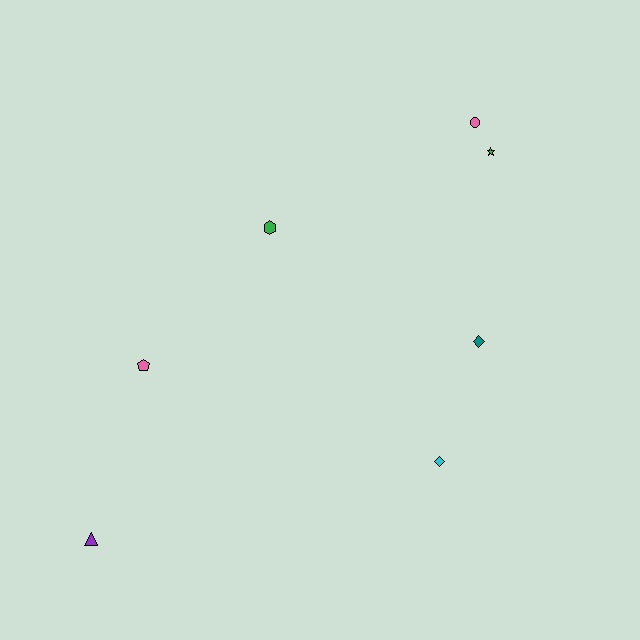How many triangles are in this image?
There is 1 triangle.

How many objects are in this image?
There are 7 objects.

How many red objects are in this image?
There are no red objects.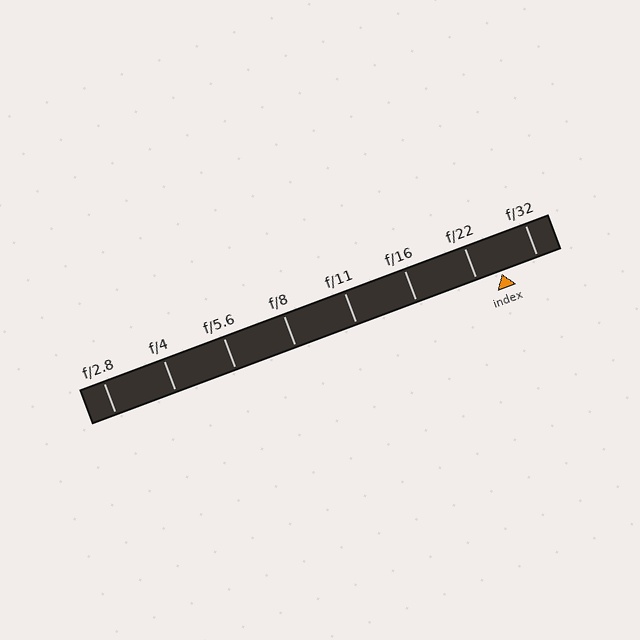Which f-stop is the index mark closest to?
The index mark is closest to f/22.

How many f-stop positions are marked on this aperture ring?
There are 8 f-stop positions marked.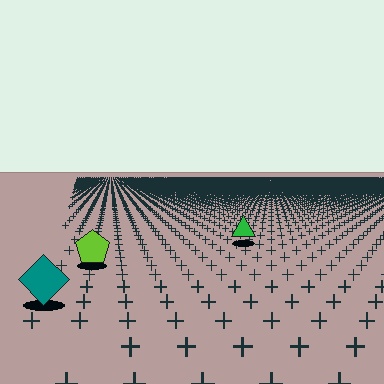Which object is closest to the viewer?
The teal diamond is closest. The texture marks near it are larger and more spread out.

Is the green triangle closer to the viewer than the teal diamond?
No. The teal diamond is closer — you can tell from the texture gradient: the ground texture is coarser near it.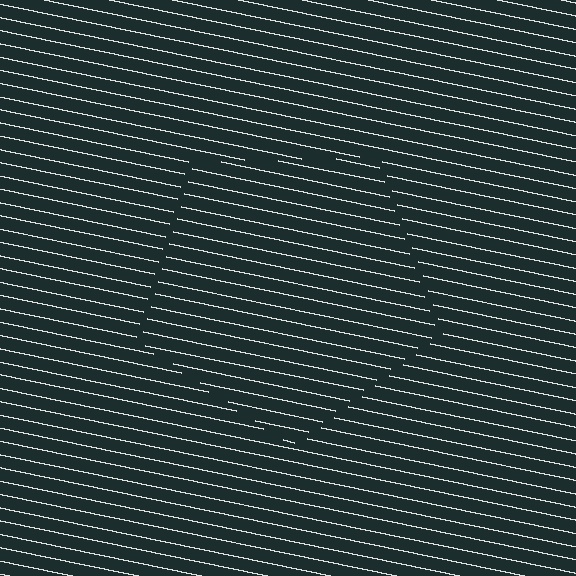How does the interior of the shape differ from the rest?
The interior of the shape contains the same grating, shifted by half a period — the contour is defined by the phase discontinuity where line-ends from the inner and outer gratings abut.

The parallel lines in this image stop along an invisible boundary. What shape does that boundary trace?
An illusory pentagon. The interior of the shape contains the same grating, shifted by half a period — the contour is defined by the phase discontinuity where line-ends from the inner and outer gratings abut.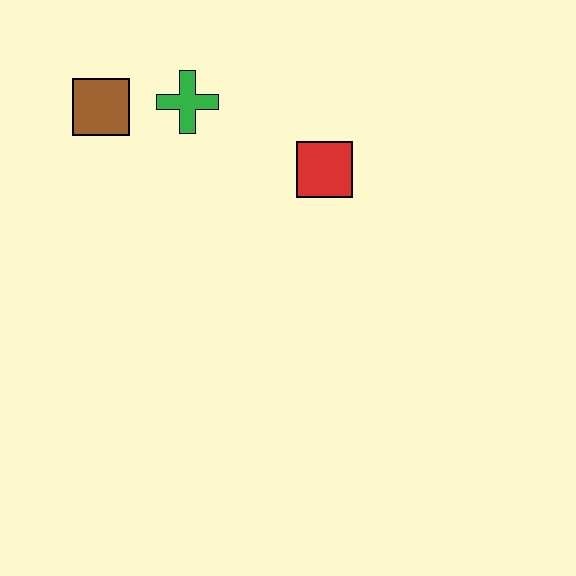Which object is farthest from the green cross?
The red square is farthest from the green cross.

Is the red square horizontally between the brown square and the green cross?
No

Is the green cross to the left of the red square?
Yes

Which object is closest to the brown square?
The green cross is closest to the brown square.